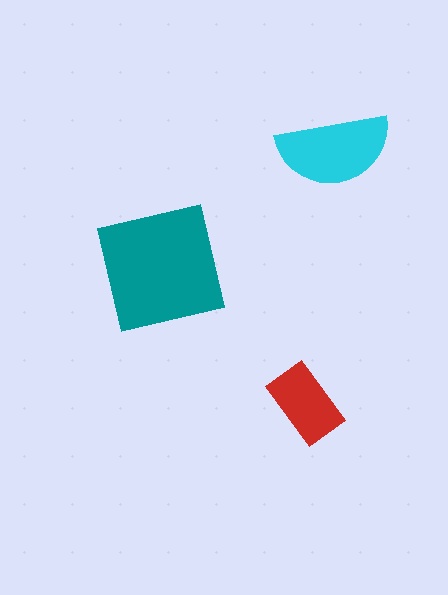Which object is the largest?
The teal square.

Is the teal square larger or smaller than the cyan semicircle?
Larger.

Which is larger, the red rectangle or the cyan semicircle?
The cyan semicircle.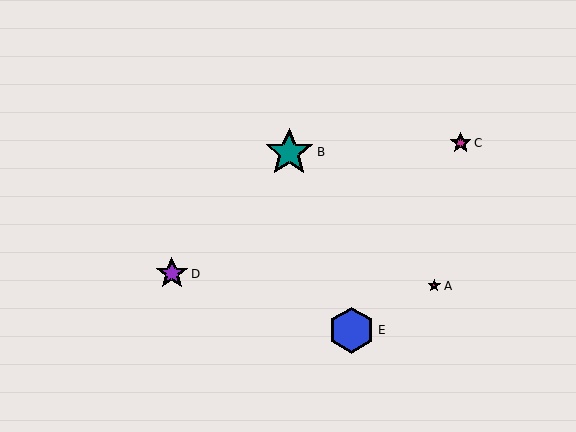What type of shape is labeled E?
Shape E is a blue hexagon.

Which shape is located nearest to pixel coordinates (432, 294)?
The magenta star (labeled A) at (434, 286) is nearest to that location.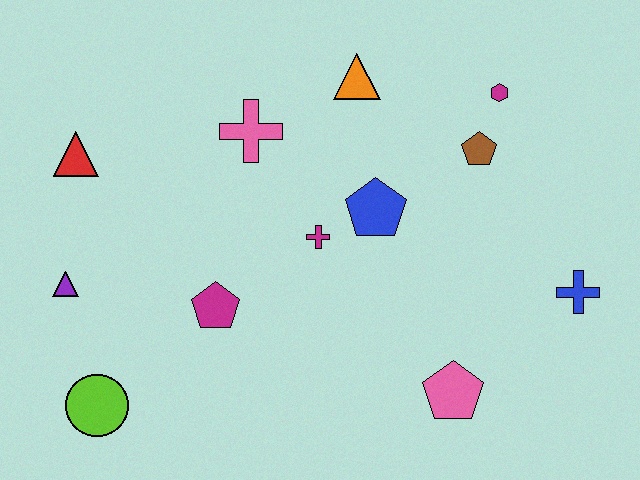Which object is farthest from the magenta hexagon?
The lime circle is farthest from the magenta hexagon.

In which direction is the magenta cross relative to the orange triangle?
The magenta cross is below the orange triangle.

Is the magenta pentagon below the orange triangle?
Yes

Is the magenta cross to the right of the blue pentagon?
No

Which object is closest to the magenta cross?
The blue pentagon is closest to the magenta cross.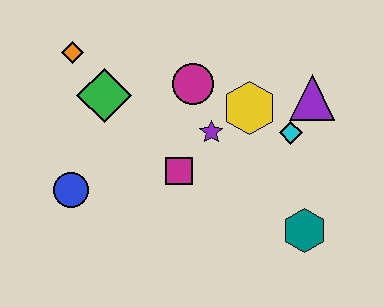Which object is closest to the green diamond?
The orange diamond is closest to the green diamond.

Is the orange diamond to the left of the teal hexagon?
Yes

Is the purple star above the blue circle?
Yes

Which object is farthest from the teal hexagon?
The orange diamond is farthest from the teal hexagon.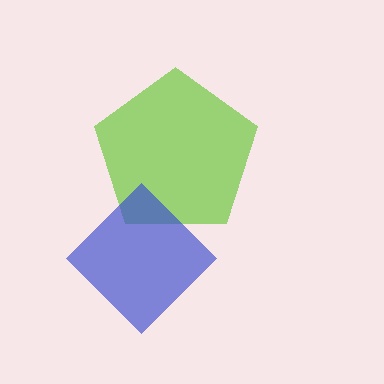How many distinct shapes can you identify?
There are 2 distinct shapes: a lime pentagon, a blue diamond.